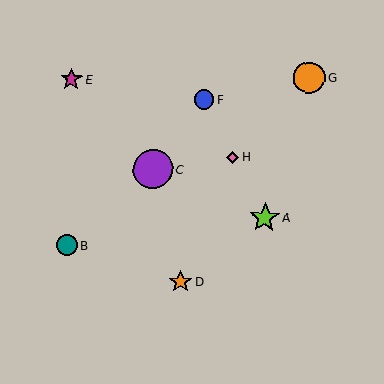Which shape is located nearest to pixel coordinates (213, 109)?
The blue circle (labeled F) at (204, 100) is nearest to that location.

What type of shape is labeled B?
Shape B is a teal circle.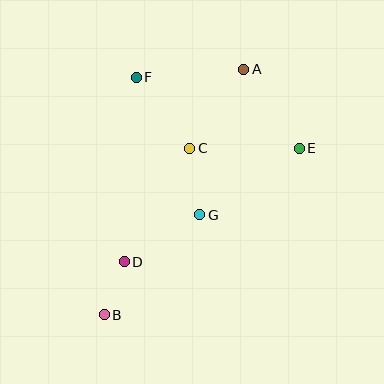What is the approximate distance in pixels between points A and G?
The distance between A and G is approximately 152 pixels.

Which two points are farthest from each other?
Points A and B are farthest from each other.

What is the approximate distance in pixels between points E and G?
The distance between E and G is approximately 119 pixels.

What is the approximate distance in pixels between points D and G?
The distance between D and G is approximately 89 pixels.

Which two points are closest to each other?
Points B and D are closest to each other.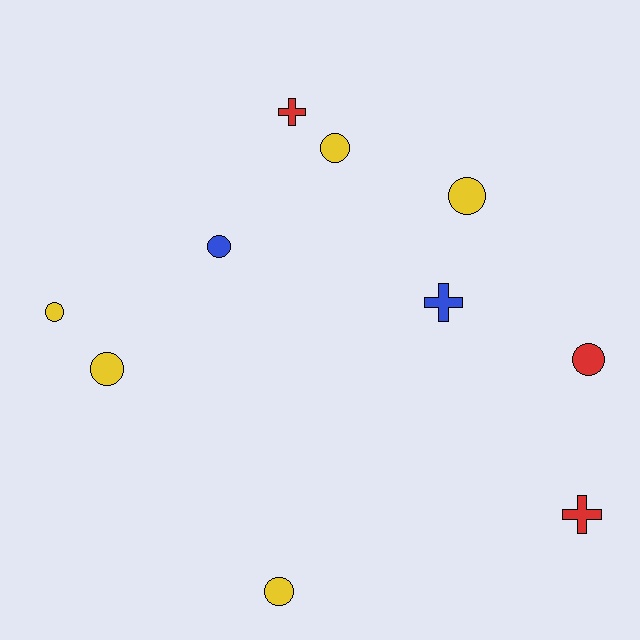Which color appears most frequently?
Yellow, with 5 objects.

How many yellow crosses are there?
There are no yellow crosses.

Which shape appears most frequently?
Circle, with 7 objects.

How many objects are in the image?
There are 10 objects.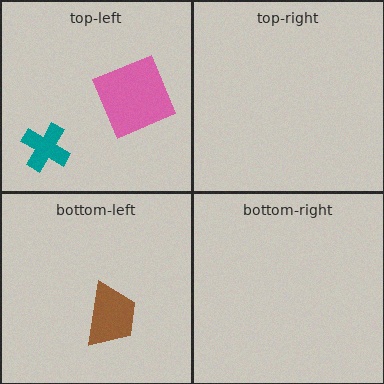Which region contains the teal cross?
The top-left region.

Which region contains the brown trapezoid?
The bottom-left region.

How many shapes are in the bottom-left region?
1.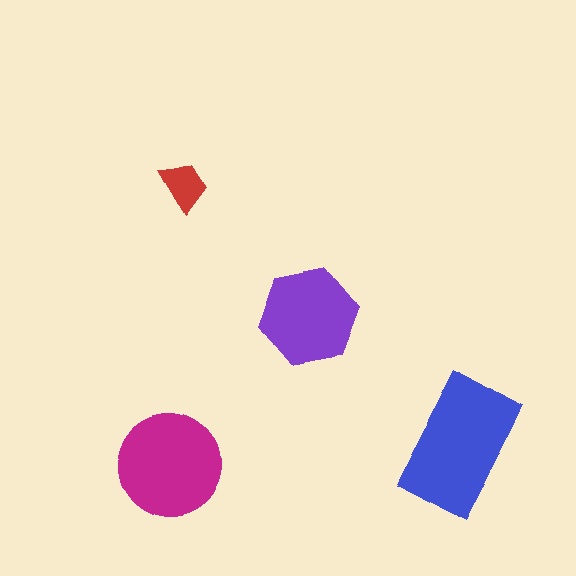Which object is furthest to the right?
The blue rectangle is rightmost.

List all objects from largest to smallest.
The blue rectangle, the magenta circle, the purple hexagon, the red trapezoid.